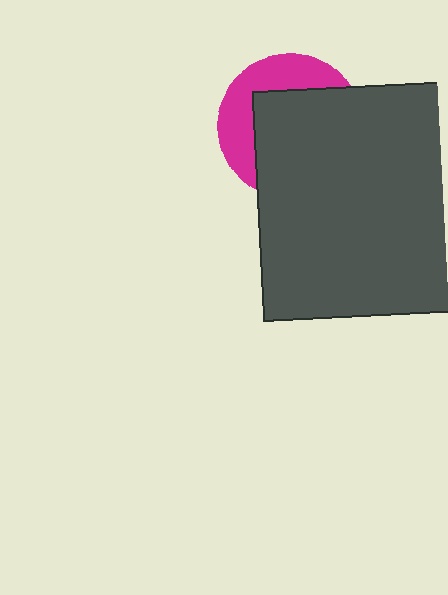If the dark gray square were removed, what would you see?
You would see the complete magenta circle.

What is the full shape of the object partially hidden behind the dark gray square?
The partially hidden object is a magenta circle.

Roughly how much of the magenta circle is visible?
A small part of it is visible (roughly 36%).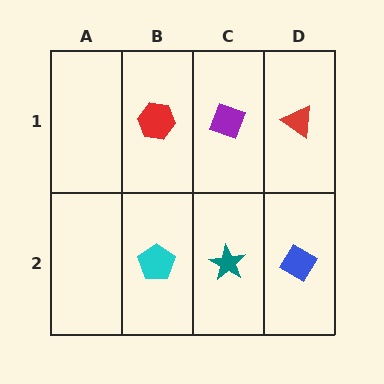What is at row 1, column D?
A red triangle.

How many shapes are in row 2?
3 shapes.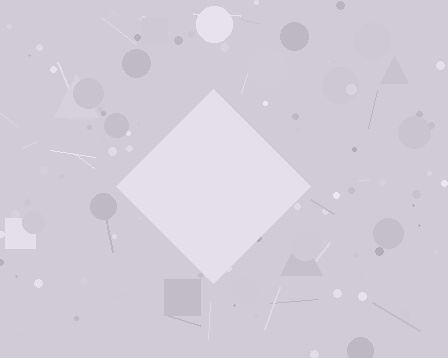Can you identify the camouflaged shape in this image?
The camouflaged shape is a diamond.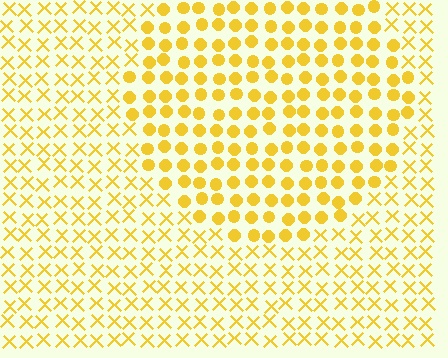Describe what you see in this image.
The image is filled with small yellow elements arranged in a uniform grid. A circle-shaped region contains circles, while the surrounding area contains X marks. The boundary is defined purely by the change in element shape.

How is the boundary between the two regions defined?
The boundary is defined by a change in element shape: circles inside vs. X marks outside. All elements share the same color and spacing.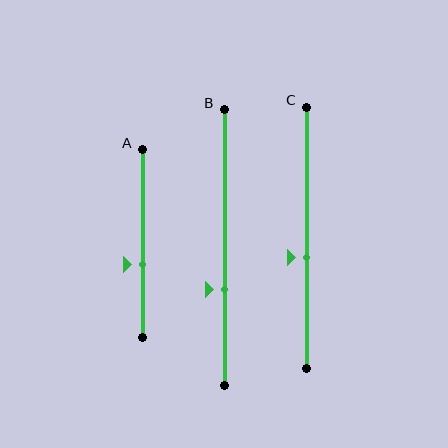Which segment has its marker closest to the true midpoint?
Segment C has its marker closest to the true midpoint.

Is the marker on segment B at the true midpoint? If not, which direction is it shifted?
No, the marker on segment B is shifted downward by about 15% of the segment length.